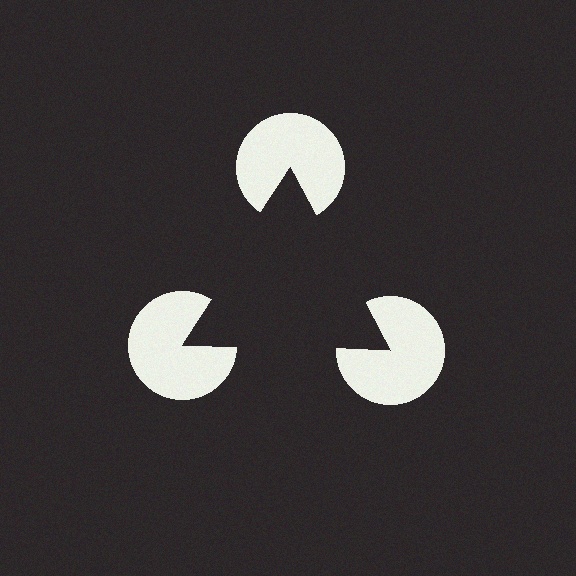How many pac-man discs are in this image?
There are 3 — one at each vertex of the illusory triangle.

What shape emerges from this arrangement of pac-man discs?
An illusory triangle — its edges are inferred from the aligned wedge cuts in the pac-man discs, not physically drawn.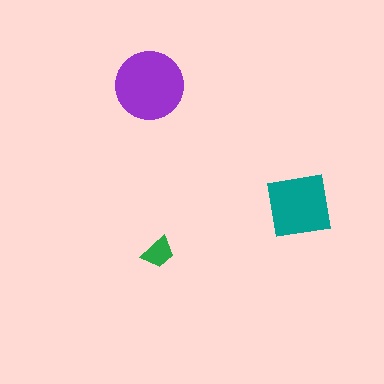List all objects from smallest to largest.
The green trapezoid, the teal square, the purple circle.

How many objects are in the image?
There are 3 objects in the image.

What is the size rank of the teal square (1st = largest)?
2nd.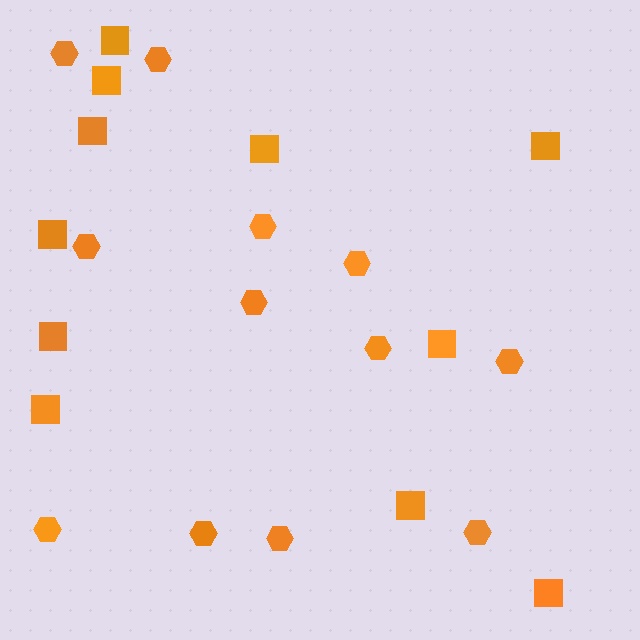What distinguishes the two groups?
There are 2 groups: one group of squares (11) and one group of hexagons (12).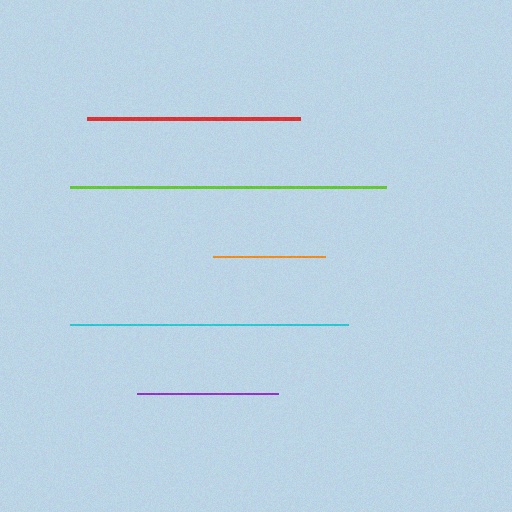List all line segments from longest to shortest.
From longest to shortest: lime, cyan, red, purple, orange.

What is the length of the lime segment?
The lime segment is approximately 316 pixels long.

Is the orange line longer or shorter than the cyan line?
The cyan line is longer than the orange line.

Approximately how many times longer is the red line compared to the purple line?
The red line is approximately 1.5 times the length of the purple line.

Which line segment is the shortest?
The orange line is the shortest at approximately 112 pixels.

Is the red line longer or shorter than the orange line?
The red line is longer than the orange line.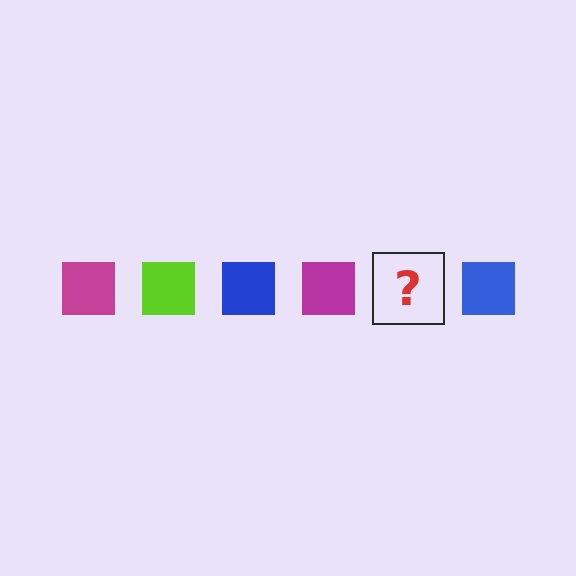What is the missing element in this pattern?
The missing element is a lime square.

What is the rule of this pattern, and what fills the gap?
The rule is that the pattern cycles through magenta, lime, blue squares. The gap should be filled with a lime square.